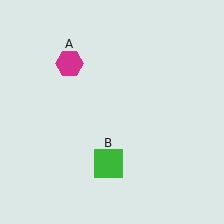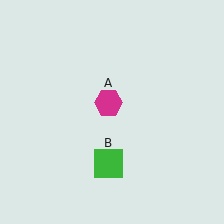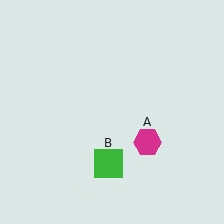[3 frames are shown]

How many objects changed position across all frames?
1 object changed position: magenta hexagon (object A).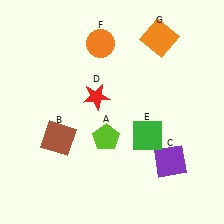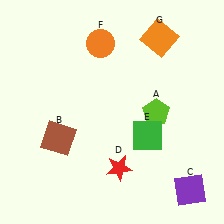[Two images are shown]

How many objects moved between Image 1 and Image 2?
3 objects moved between the two images.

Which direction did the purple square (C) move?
The purple square (C) moved down.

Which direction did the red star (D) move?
The red star (D) moved down.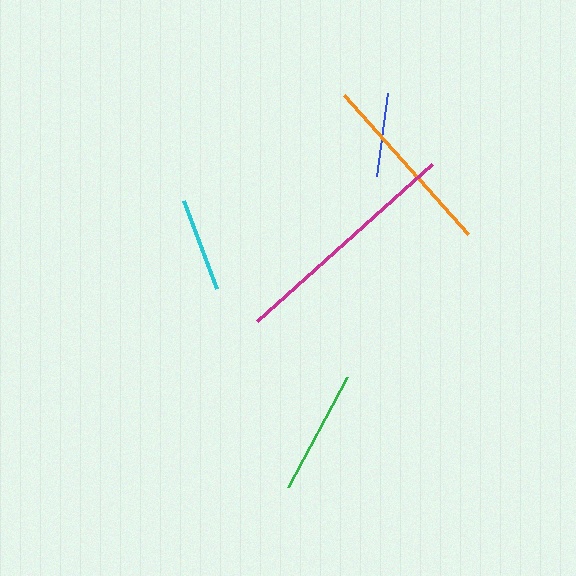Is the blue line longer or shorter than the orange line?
The orange line is longer than the blue line.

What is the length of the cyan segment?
The cyan segment is approximately 94 pixels long.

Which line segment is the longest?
The magenta line is the longest at approximately 235 pixels.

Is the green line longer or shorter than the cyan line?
The green line is longer than the cyan line.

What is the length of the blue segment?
The blue segment is approximately 84 pixels long.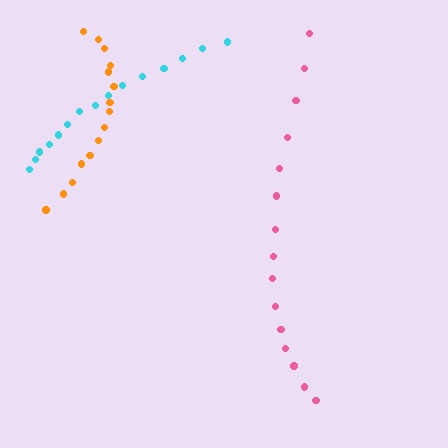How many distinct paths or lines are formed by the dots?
There are 3 distinct paths.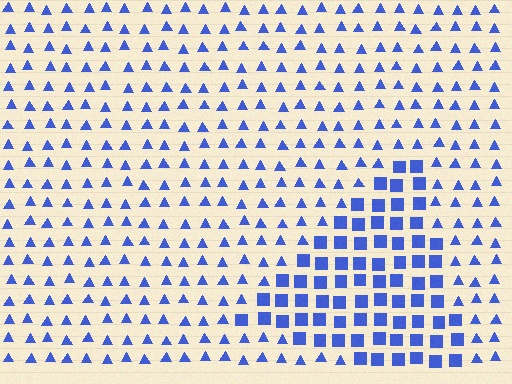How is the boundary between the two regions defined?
The boundary is defined by a change in element shape: squares inside vs. triangles outside. All elements share the same color and spacing.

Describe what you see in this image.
The image is filled with small blue elements arranged in a uniform grid. A triangle-shaped region contains squares, while the surrounding area contains triangles. The boundary is defined purely by the change in element shape.